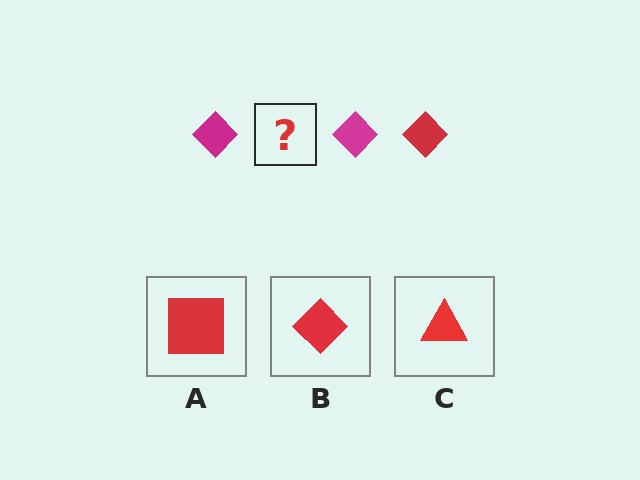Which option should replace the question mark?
Option B.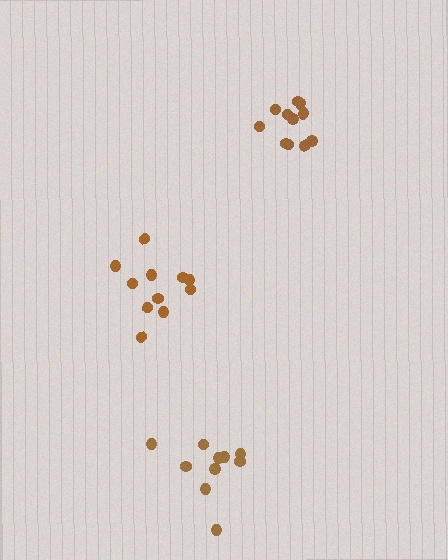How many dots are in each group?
Group 1: 11 dots, Group 2: 11 dots, Group 3: 10 dots (32 total).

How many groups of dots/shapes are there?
There are 3 groups.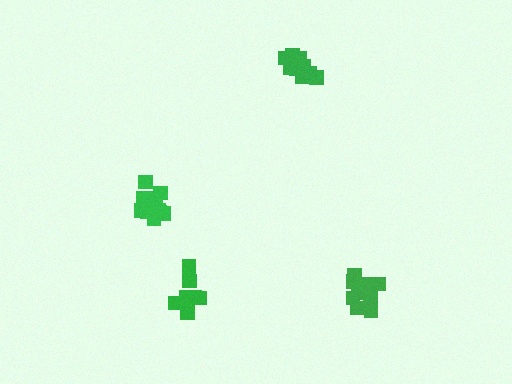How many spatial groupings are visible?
There are 4 spatial groupings.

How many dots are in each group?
Group 1: 11 dots, Group 2: 11 dots, Group 3: 13 dots, Group 4: 8 dots (43 total).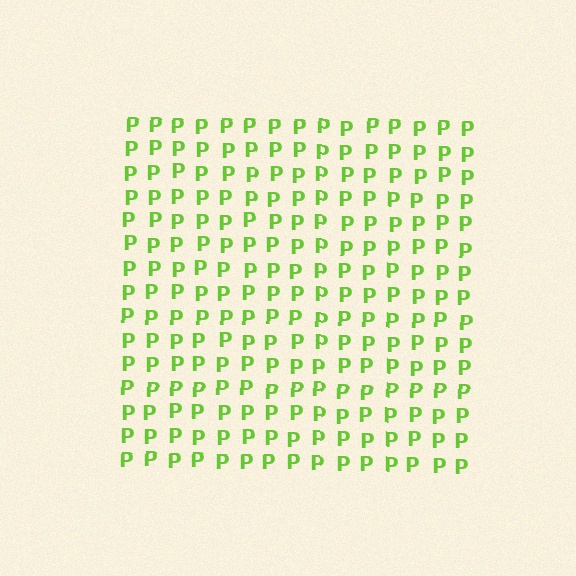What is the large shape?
The large shape is a square.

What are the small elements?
The small elements are letter P's.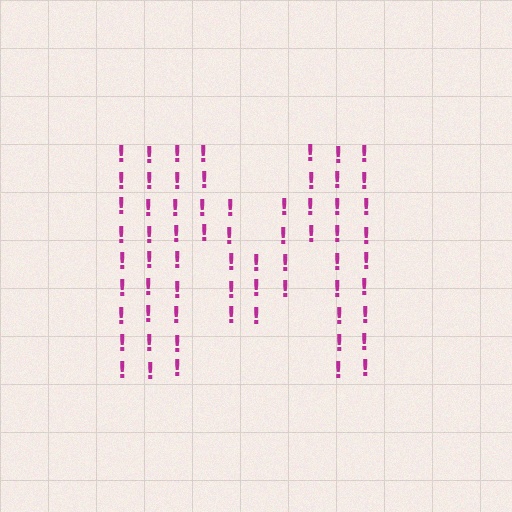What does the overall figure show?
The overall figure shows the letter M.